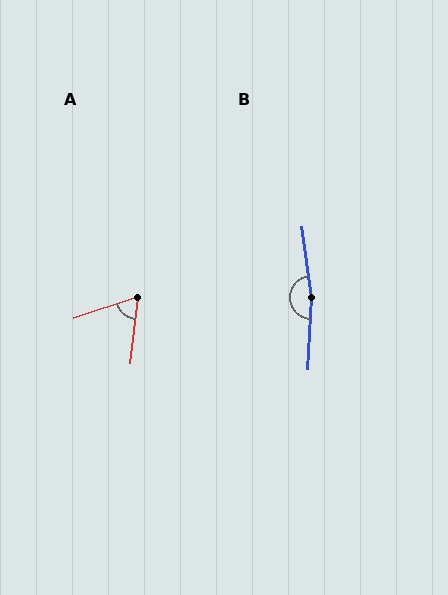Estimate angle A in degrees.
Approximately 66 degrees.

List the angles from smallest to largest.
A (66°), B (169°).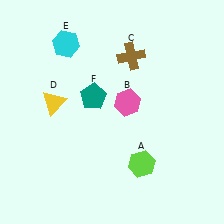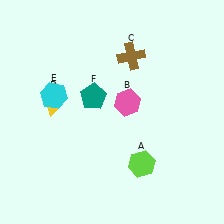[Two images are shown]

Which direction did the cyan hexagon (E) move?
The cyan hexagon (E) moved down.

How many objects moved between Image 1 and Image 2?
1 object moved between the two images.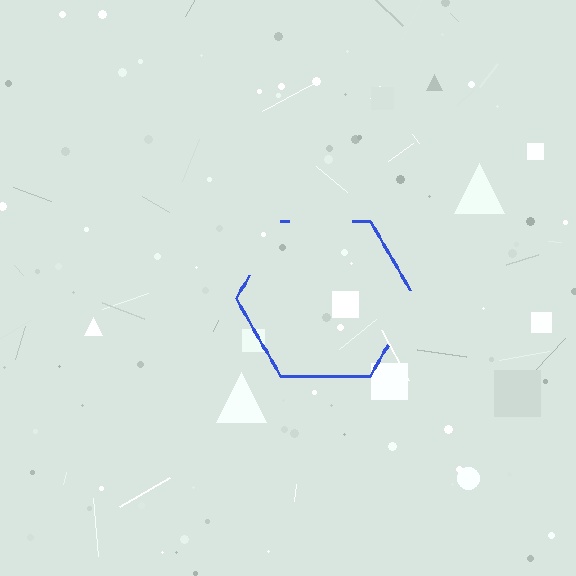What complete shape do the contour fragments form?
The contour fragments form a hexagon.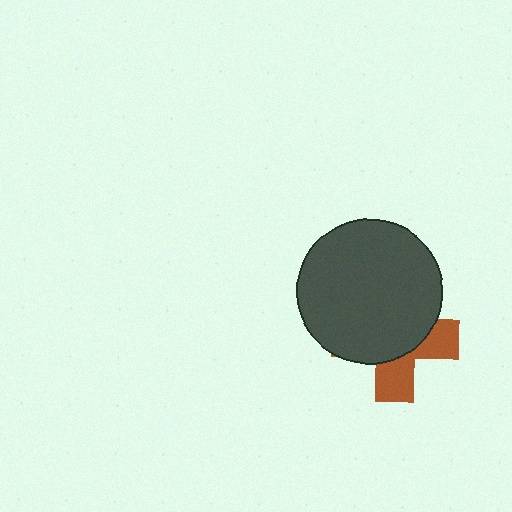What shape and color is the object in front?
The object in front is a dark gray circle.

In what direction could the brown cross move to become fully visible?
The brown cross could move down. That would shift it out from behind the dark gray circle entirely.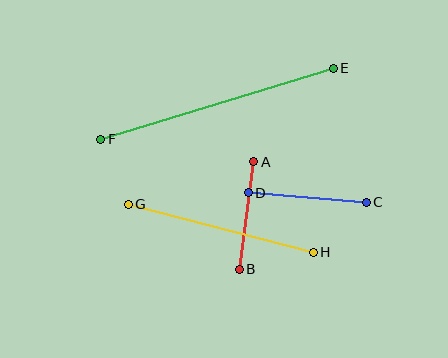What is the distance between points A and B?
The distance is approximately 108 pixels.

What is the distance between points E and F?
The distance is approximately 243 pixels.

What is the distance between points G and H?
The distance is approximately 191 pixels.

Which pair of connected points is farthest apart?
Points E and F are farthest apart.